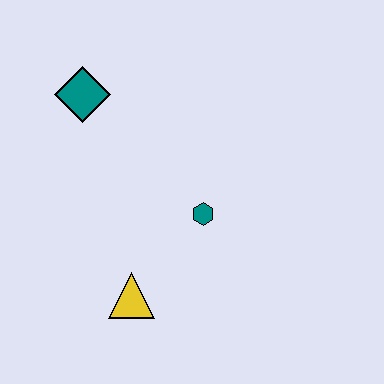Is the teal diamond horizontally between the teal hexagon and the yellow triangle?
No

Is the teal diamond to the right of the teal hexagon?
No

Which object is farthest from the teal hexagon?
The teal diamond is farthest from the teal hexagon.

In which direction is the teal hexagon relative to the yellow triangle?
The teal hexagon is above the yellow triangle.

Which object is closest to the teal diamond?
The teal hexagon is closest to the teal diamond.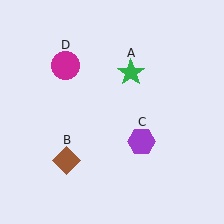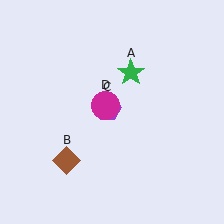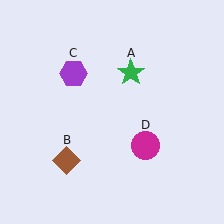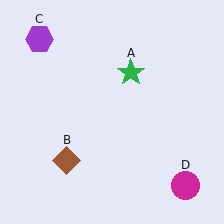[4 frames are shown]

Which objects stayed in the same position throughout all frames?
Green star (object A) and brown diamond (object B) remained stationary.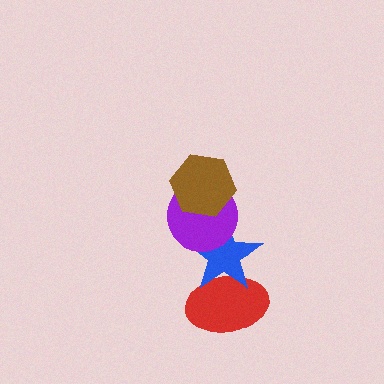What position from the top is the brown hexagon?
The brown hexagon is 1st from the top.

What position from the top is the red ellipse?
The red ellipse is 4th from the top.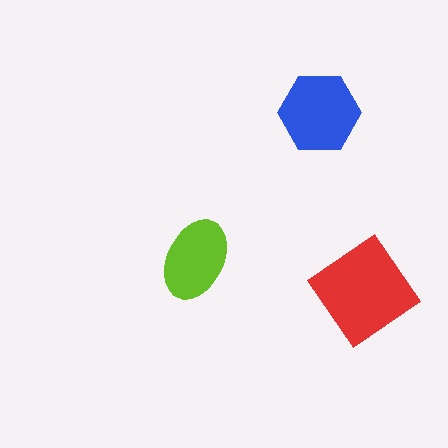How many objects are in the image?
There are 3 objects in the image.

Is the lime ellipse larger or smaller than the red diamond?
Smaller.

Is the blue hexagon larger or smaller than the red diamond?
Smaller.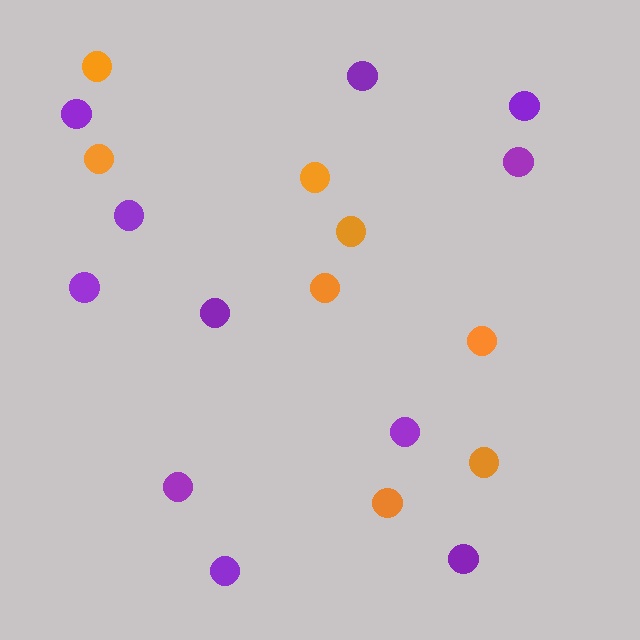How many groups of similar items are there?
There are 2 groups: one group of purple circles (11) and one group of orange circles (8).